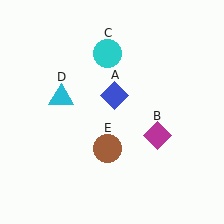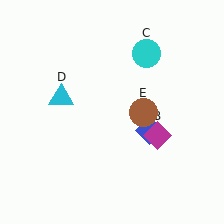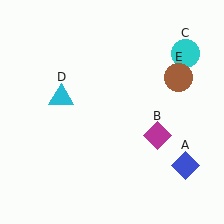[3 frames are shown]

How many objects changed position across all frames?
3 objects changed position: blue diamond (object A), cyan circle (object C), brown circle (object E).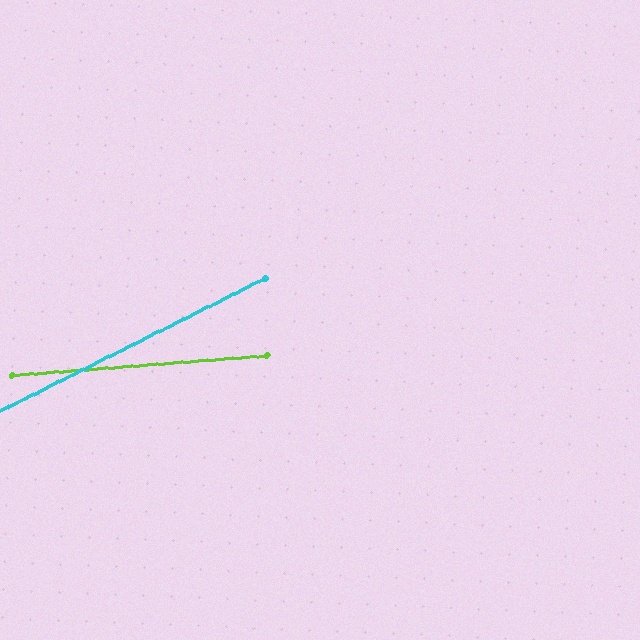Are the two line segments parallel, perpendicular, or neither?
Neither parallel nor perpendicular — they differ by about 22°.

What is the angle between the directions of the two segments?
Approximately 22 degrees.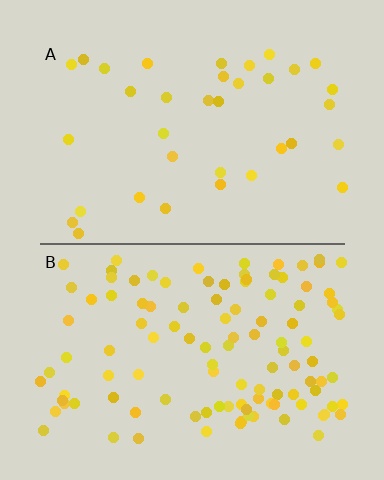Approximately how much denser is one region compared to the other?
Approximately 3.3× — region B over region A.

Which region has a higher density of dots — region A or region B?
B (the bottom).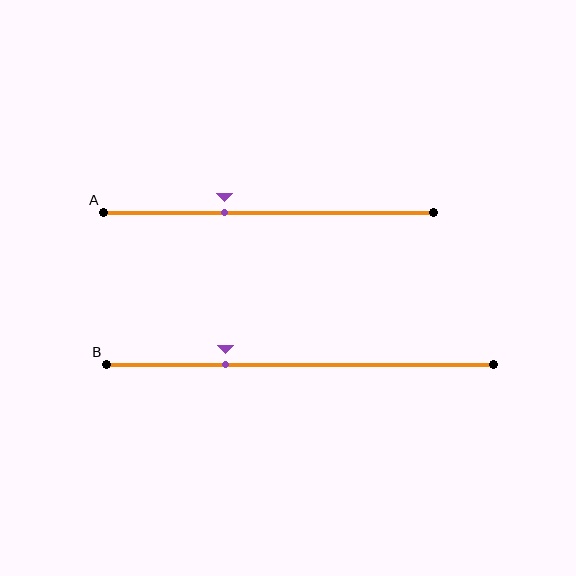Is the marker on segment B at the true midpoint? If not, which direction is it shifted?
No, the marker on segment B is shifted to the left by about 19% of the segment length.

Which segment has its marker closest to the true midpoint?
Segment A has its marker closest to the true midpoint.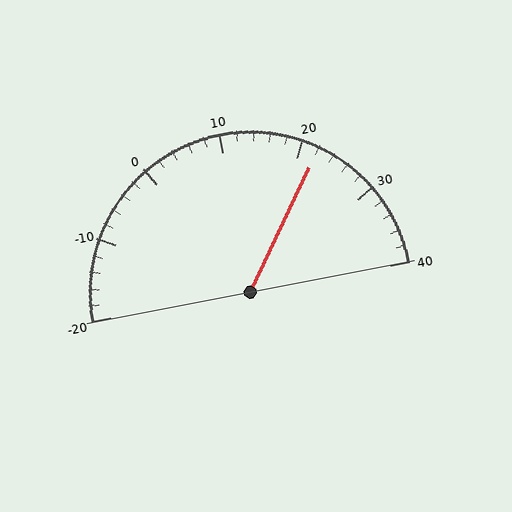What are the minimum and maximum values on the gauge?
The gauge ranges from -20 to 40.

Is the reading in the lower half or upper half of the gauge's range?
The reading is in the upper half of the range (-20 to 40).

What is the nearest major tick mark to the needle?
The nearest major tick mark is 20.